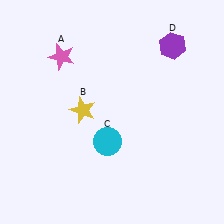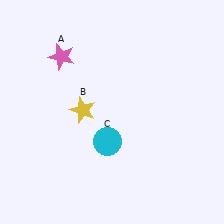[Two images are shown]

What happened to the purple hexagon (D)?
The purple hexagon (D) was removed in Image 2. It was in the top-right area of Image 1.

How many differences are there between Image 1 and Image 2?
There is 1 difference between the two images.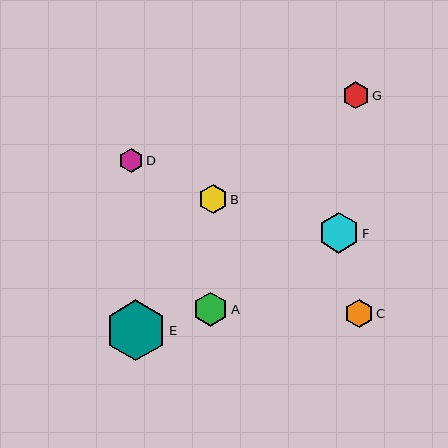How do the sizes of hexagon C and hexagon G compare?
Hexagon C and hexagon G are approximately the same size.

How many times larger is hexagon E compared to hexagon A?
Hexagon E is approximately 1.8 times the size of hexagon A.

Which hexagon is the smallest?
Hexagon D is the smallest with a size of approximately 24 pixels.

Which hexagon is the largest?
Hexagon E is the largest with a size of approximately 61 pixels.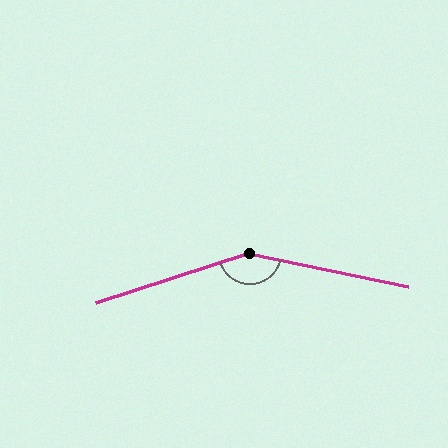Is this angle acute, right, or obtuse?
It is obtuse.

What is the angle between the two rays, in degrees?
Approximately 151 degrees.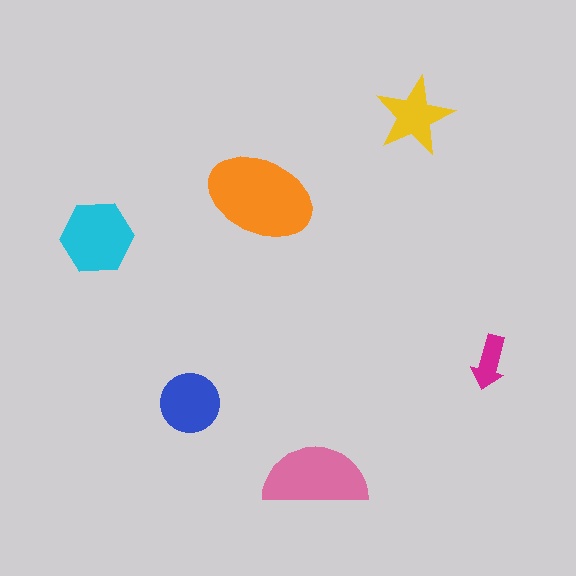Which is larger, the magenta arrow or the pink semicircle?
The pink semicircle.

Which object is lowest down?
The pink semicircle is bottommost.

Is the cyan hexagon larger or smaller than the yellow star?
Larger.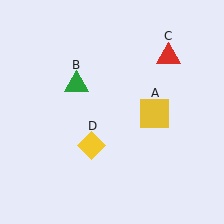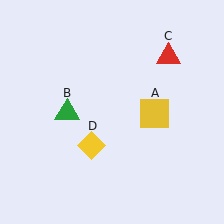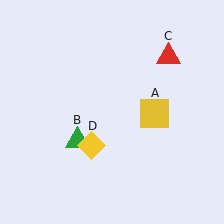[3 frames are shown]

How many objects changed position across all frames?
1 object changed position: green triangle (object B).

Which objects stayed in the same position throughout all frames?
Yellow square (object A) and red triangle (object C) and yellow diamond (object D) remained stationary.